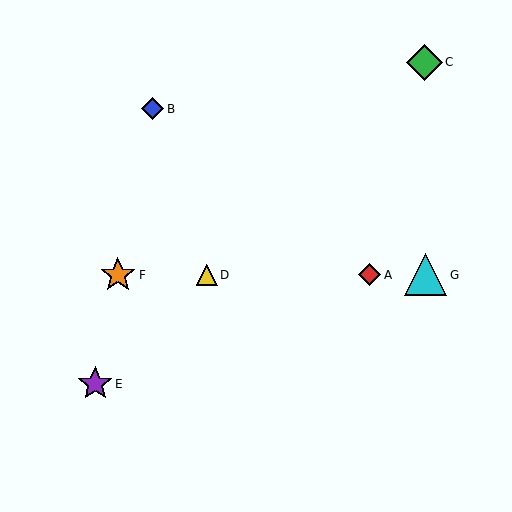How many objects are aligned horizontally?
4 objects (A, D, F, G) are aligned horizontally.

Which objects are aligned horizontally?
Objects A, D, F, G are aligned horizontally.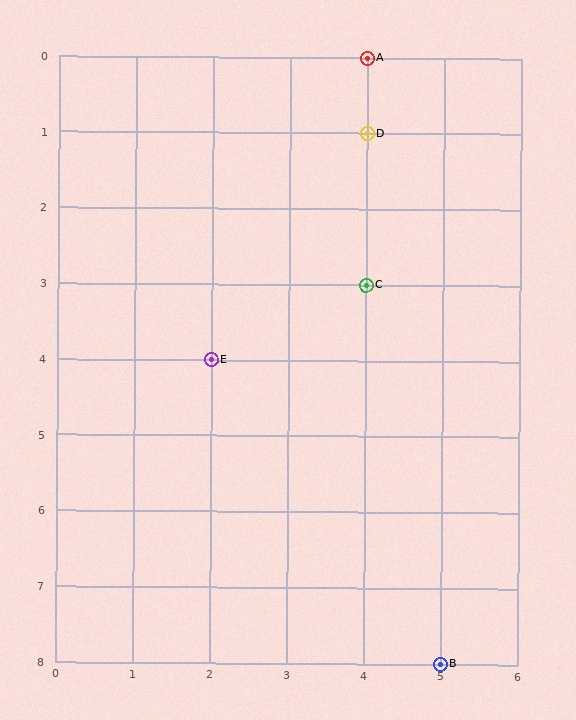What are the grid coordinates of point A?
Point A is at grid coordinates (4, 0).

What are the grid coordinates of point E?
Point E is at grid coordinates (2, 4).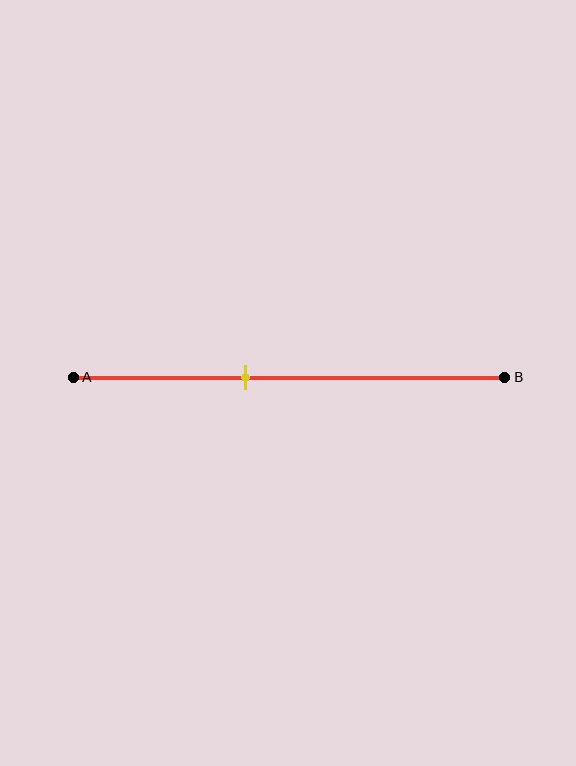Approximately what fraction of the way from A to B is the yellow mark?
The yellow mark is approximately 40% of the way from A to B.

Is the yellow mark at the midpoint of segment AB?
No, the mark is at about 40% from A, not at the 50% midpoint.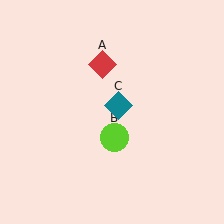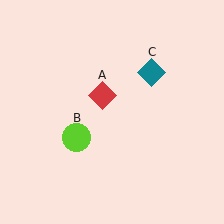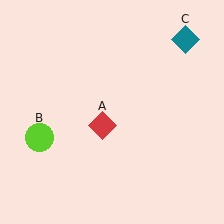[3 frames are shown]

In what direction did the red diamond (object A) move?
The red diamond (object A) moved down.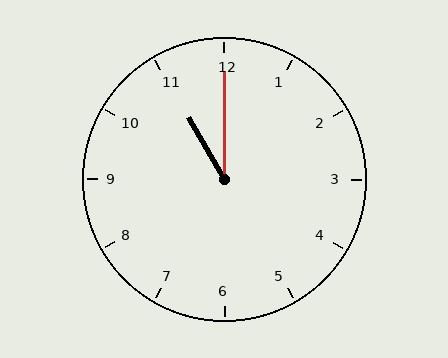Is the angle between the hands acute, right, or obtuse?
It is acute.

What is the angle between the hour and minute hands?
Approximately 30 degrees.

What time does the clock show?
11:00.